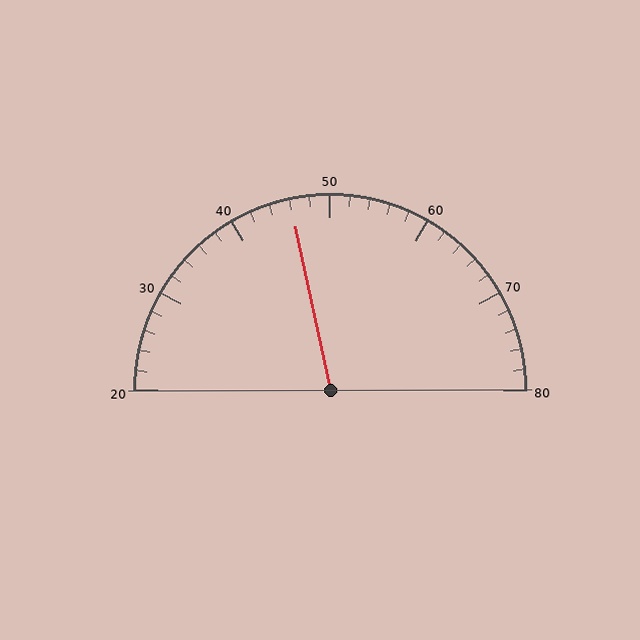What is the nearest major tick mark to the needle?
The nearest major tick mark is 50.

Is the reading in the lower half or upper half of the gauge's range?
The reading is in the lower half of the range (20 to 80).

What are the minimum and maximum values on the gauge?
The gauge ranges from 20 to 80.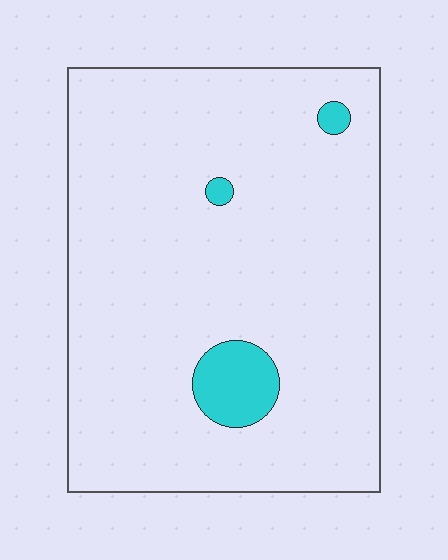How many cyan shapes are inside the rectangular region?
3.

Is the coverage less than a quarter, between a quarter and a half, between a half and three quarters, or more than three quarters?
Less than a quarter.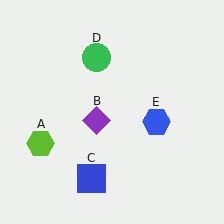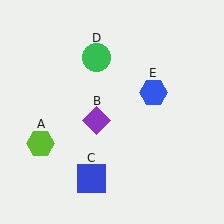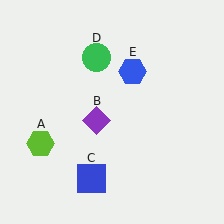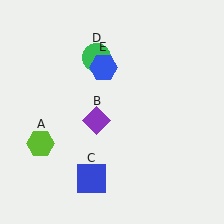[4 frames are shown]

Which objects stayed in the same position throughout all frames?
Lime hexagon (object A) and purple diamond (object B) and blue square (object C) and green circle (object D) remained stationary.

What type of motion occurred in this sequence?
The blue hexagon (object E) rotated counterclockwise around the center of the scene.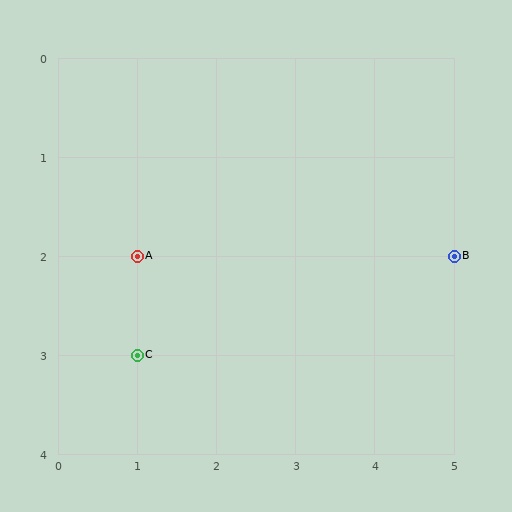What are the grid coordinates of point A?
Point A is at grid coordinates (1, 2).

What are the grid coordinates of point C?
Point C is at grid coordinates (1, 3).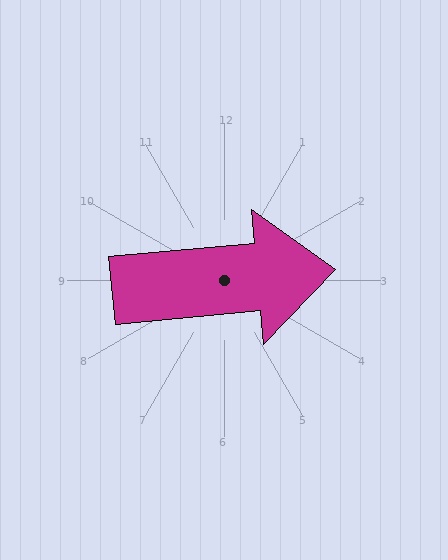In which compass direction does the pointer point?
East.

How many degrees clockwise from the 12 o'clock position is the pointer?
Approximately 85 degrees.